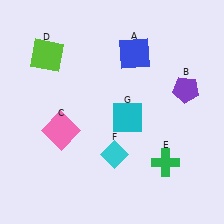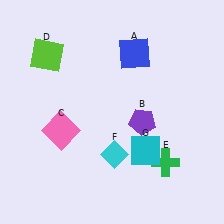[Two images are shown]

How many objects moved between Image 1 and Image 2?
2 objects moved between the two images.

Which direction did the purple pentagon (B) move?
The purple pentagon (B) moved left.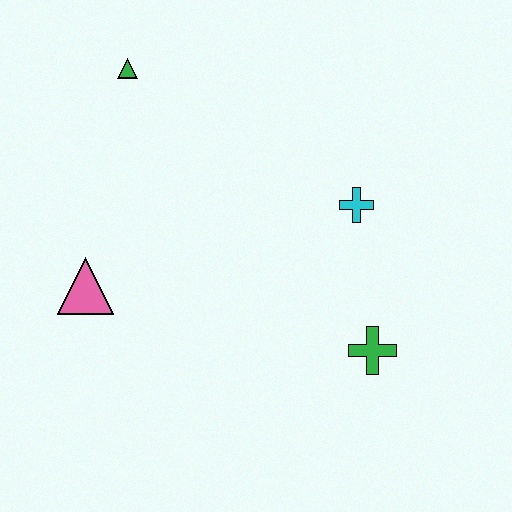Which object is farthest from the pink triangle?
The green cross is farthest from the pink triangle.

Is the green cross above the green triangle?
No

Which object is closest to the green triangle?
The pink triangle is closest to the green triangle.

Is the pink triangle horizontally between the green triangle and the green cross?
No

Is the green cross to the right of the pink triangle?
Yes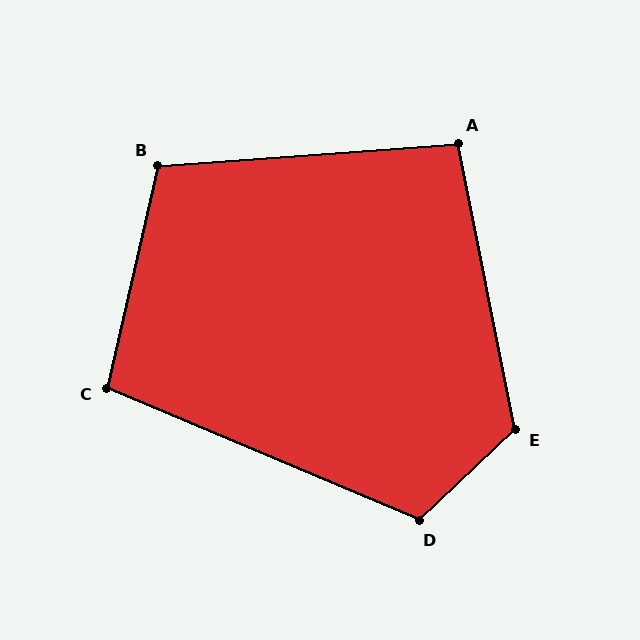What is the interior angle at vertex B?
Approximately 107 degrees (obtuse).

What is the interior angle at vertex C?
Approximately 100 degrees (obtuse).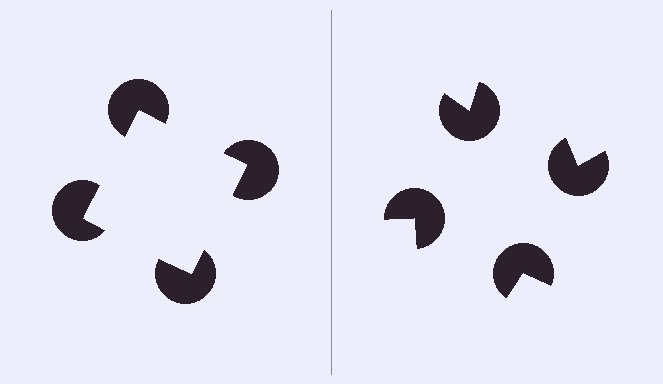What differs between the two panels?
The pac-man discs are positioned identically on both sides; only the wedge orientations differ. On the left they align to a square; on the right they are misaligned.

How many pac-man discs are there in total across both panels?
8 — 4 on each side.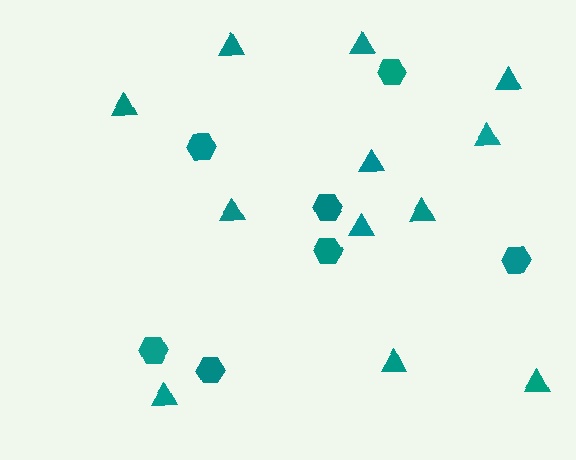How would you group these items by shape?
There are 2 groups: one group of triangles (12) and one group of hexagons (7).